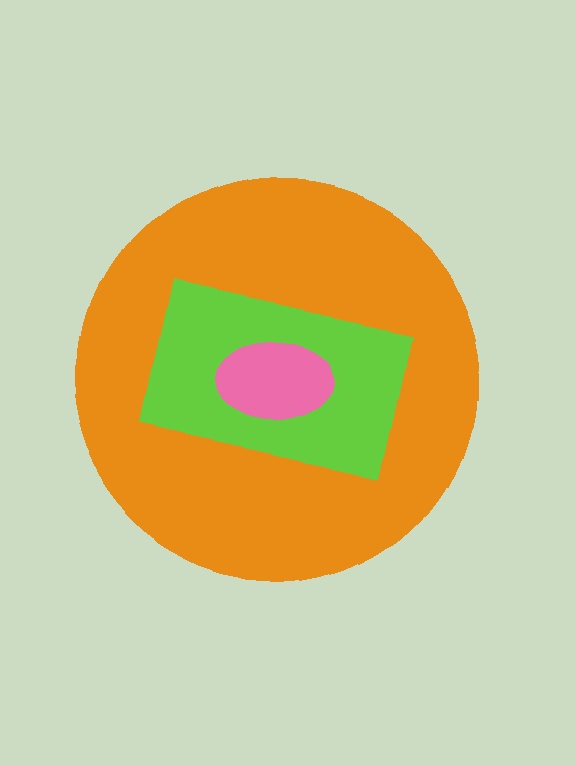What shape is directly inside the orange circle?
The lime rectangle.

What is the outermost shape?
The orange circle.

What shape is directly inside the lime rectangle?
The pink ellipse.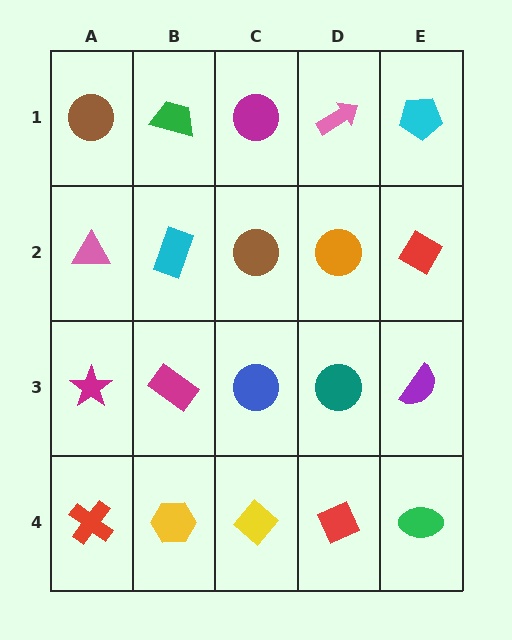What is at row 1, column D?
A pink arrow.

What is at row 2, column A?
A pink triangle.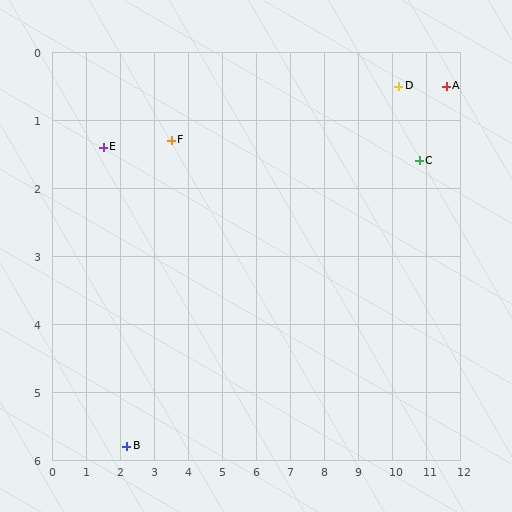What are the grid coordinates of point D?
Point D is at approximately (10.2, 0.5).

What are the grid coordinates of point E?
Point E is at approximately (1.5, 1.4).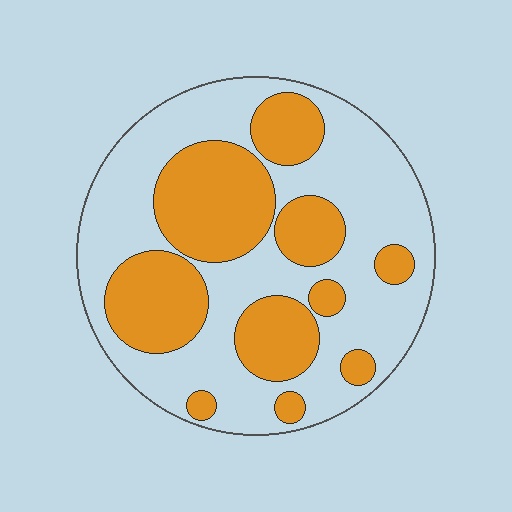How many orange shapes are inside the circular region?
10.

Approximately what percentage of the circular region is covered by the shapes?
Approximately 40%.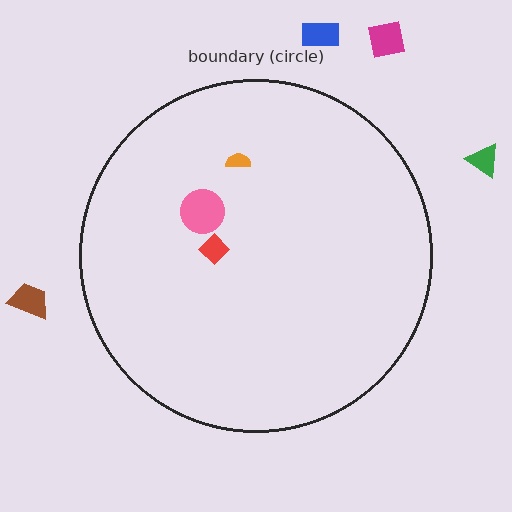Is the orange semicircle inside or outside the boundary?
Inside.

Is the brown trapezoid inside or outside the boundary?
Outside.